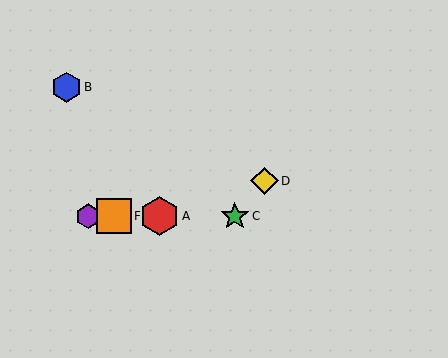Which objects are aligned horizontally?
Objects A, C, E, F are aligned horizontally.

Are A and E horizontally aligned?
Yes, both are at y≈216.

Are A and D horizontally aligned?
No, A is at y≈216 and D is at y≈181.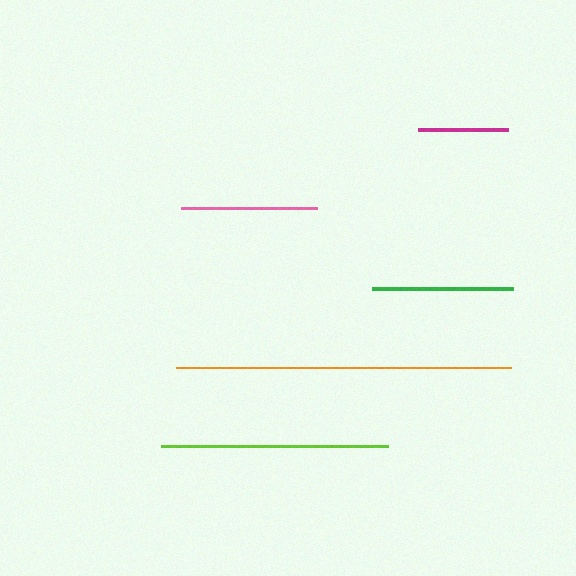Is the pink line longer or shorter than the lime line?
The lime line is longer than the pink line.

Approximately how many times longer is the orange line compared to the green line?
The orange line is approximately 2.4 times the length of the green line.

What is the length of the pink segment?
The pink segment is approximately 135 pixels long.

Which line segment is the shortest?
The magenta line is the shortest at approximately 90 pixels.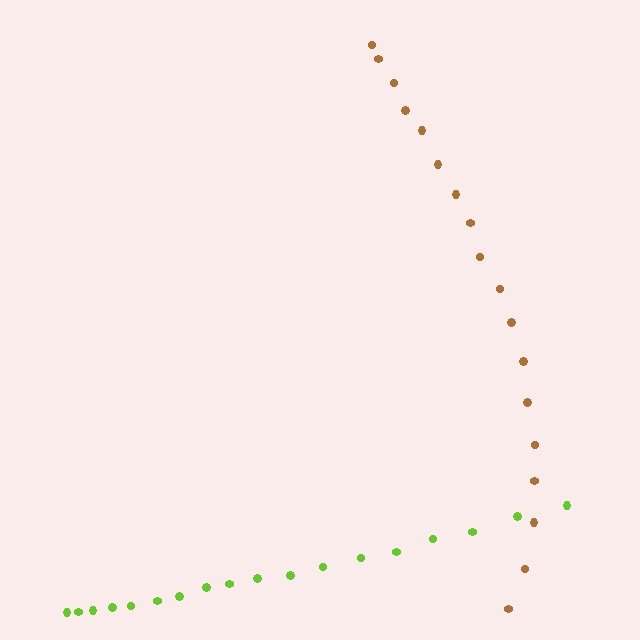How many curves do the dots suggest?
There are 2 distinct paths.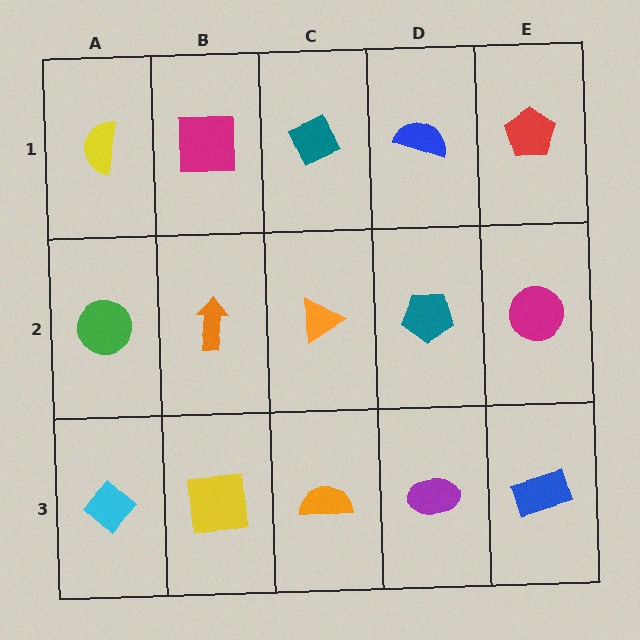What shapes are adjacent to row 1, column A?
A green circle (row 2, column A), a magenta square (row 1, column B).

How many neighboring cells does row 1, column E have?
2.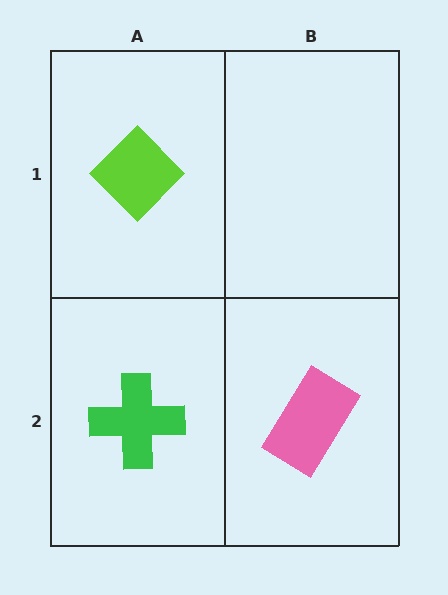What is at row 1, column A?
A lime diamond.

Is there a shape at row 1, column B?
No, that cell is empty.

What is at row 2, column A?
A green cross.